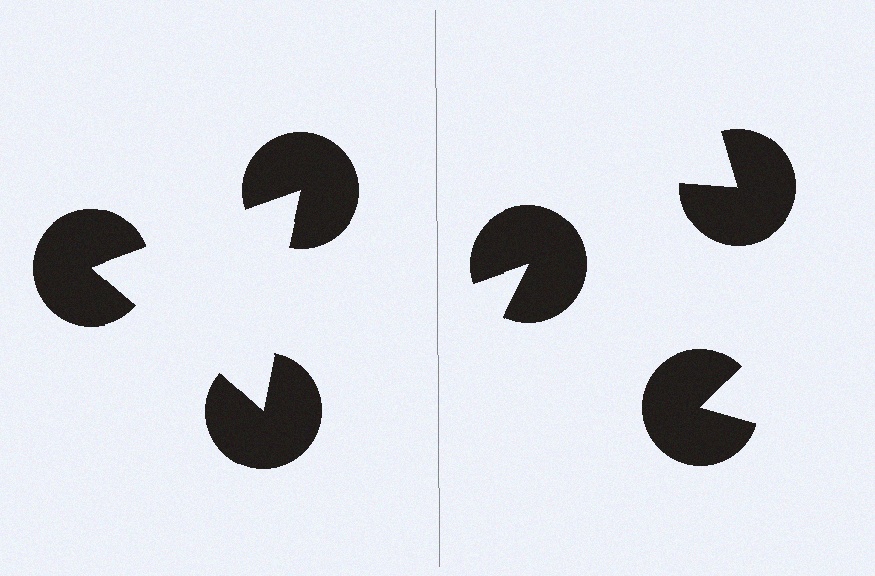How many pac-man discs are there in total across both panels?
6 — 3 on each side.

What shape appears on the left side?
An illusory triangle.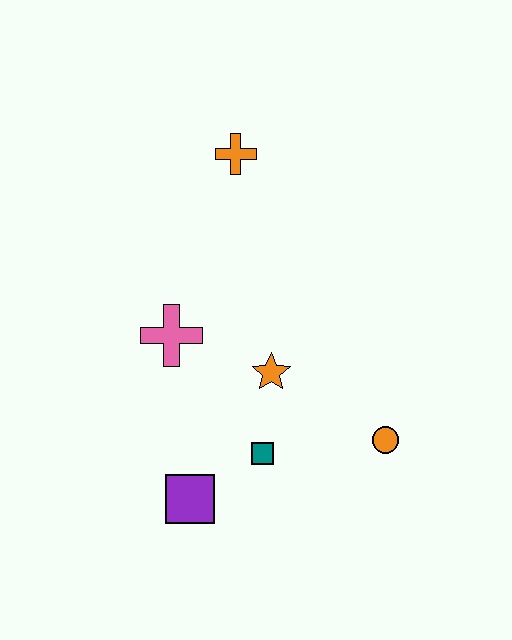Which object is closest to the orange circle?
The teal square is closest to the orange circle.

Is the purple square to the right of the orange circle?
No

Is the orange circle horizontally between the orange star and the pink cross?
No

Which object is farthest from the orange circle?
The orange cross is farthest from the orange circle.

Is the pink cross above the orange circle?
Yes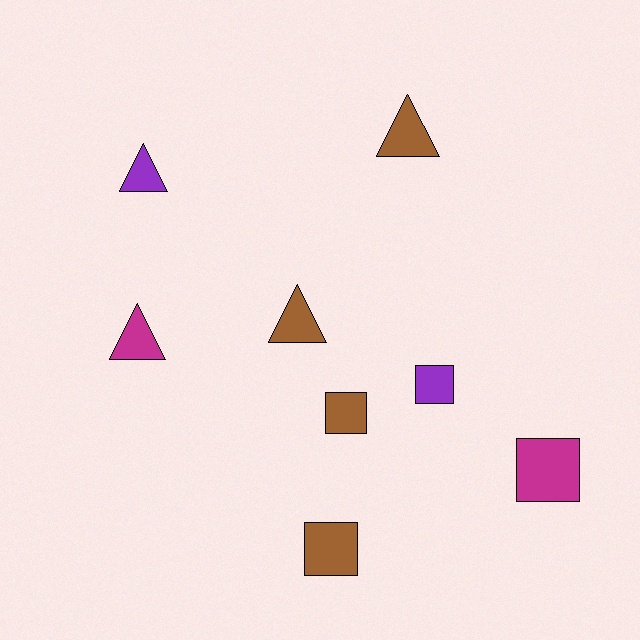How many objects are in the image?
There are 8 objects.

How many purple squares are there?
There is 1 purple square.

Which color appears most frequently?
Brown, with 4 objects.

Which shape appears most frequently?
Triangle, with 4 objects.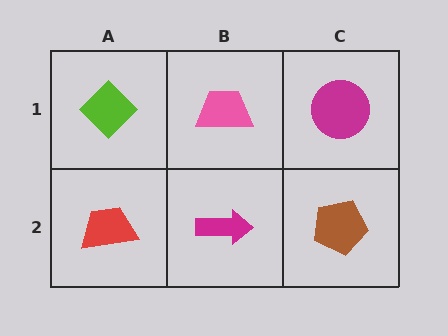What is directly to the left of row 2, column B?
A red trapezoid.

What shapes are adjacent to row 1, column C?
A brown pentagon (row 2, column C), a pink trapezoid (row 1, column B).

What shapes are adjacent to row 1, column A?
A red trapezoid (row 2, column A), a pink trapezoid (row 1, column B).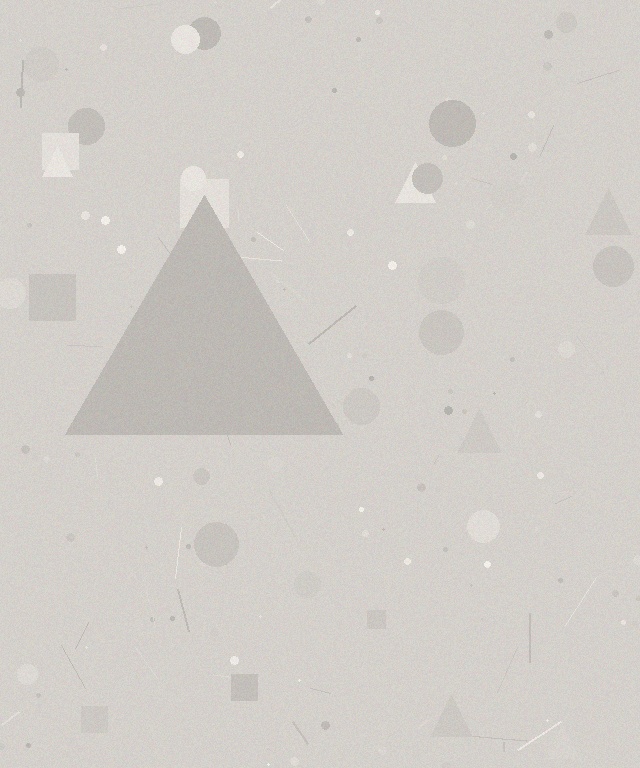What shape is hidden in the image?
A triangle is hidden in the image.